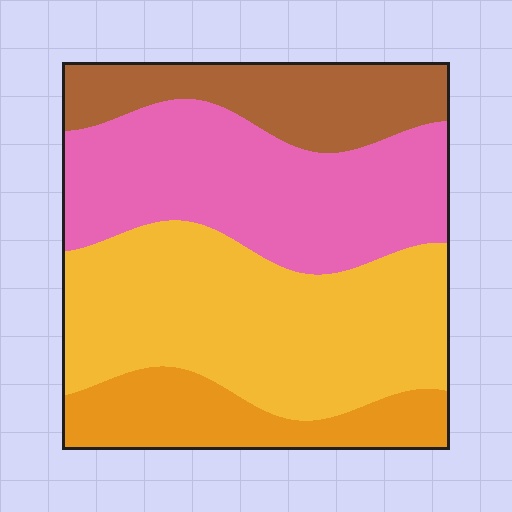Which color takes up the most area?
Yellow, at roughly 40%.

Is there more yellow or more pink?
Yellow.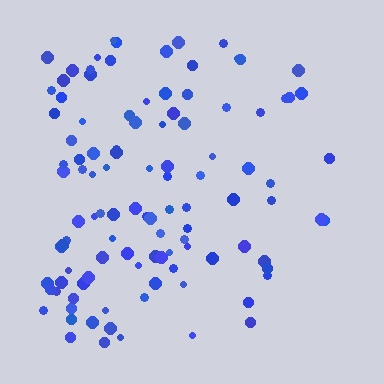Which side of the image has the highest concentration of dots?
The left.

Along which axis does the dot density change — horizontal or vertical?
Horizontal.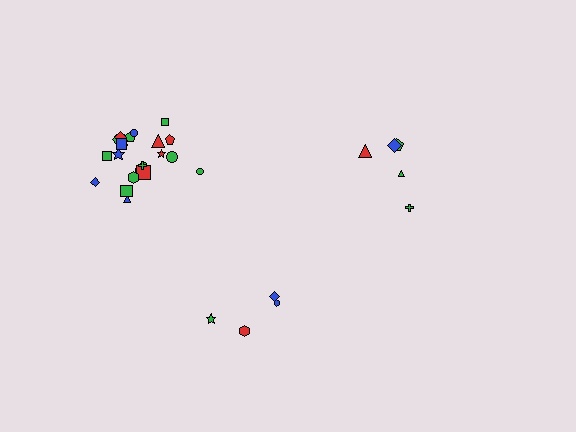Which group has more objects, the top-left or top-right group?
The top-left group.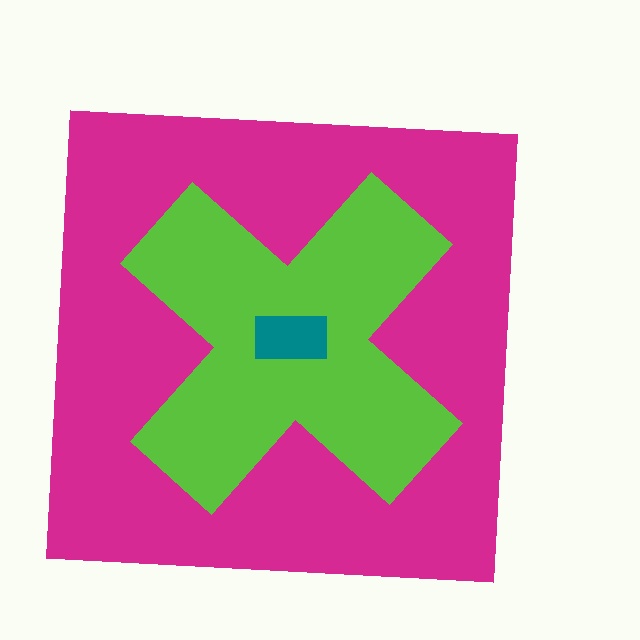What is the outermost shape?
The magenta square.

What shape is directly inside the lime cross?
The teal rectangle.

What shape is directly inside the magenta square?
The lime cross.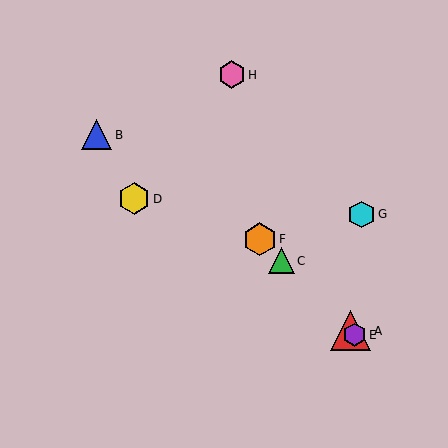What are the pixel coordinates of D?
Object D is at (134, 199).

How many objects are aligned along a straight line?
4 objects (A, C, E, F) are aligned along a straight line.